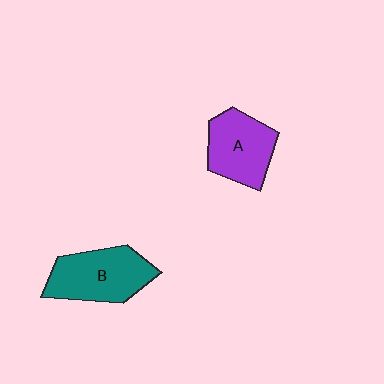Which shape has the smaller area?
Shape A (purple).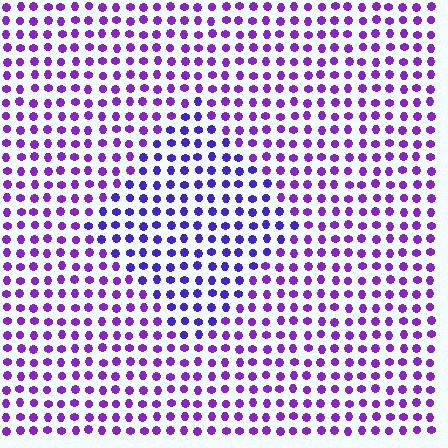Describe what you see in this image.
The image is filled with small purple elements in a uniform arrangement. A diamond-shaped region is visible where the elements are tinted to a slightly different hue, forming a subtle color boundary.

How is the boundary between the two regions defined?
The boundary is defined purely by a slight shift in hue (about 26 degrees). Spacing, size, and orientation are identical on both sides.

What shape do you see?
I see a diamond.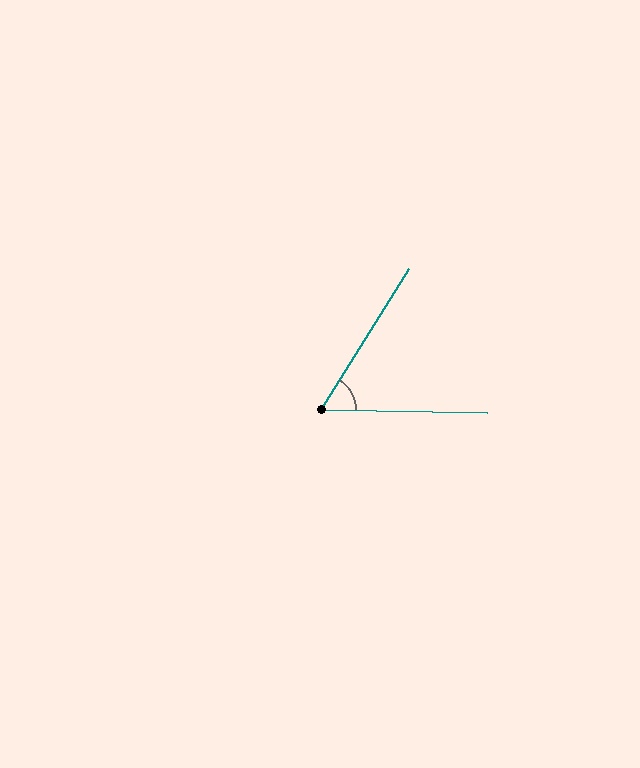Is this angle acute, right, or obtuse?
It is acute.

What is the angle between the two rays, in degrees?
Approximately 59 degrees.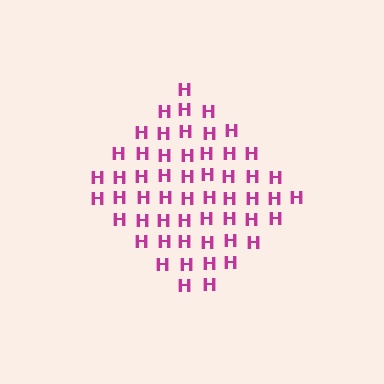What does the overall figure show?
The overall figure shows a diamond.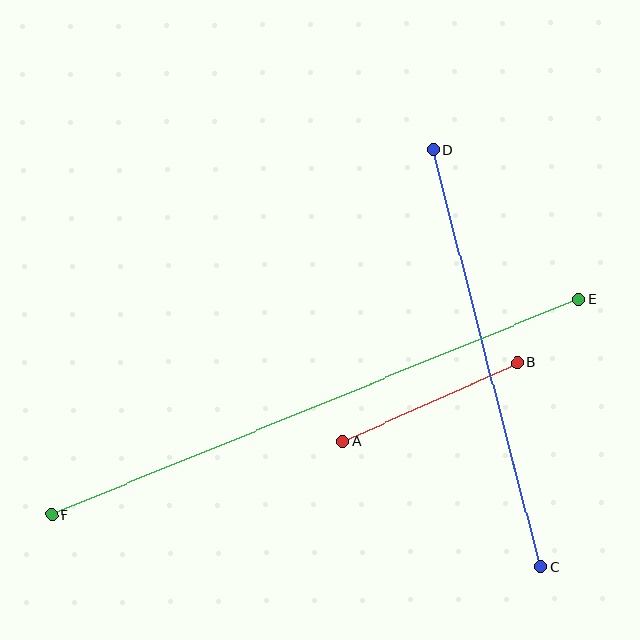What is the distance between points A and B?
The distance is approximately 192 pixels.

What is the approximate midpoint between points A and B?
The midpoint is at approximately (430, 402) pixels.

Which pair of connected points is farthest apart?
Points E and F are farthest apart.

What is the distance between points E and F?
The distance is approximately 569 pixels.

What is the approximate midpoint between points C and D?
The midpoint is at approximately (487, 359) pixels.